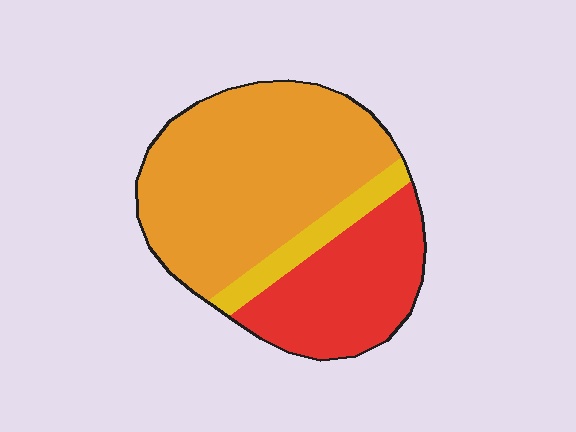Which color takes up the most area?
Orange, at roughly 60%.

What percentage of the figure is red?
Red takes up about one third (1/3) of the figure.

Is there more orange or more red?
Orange.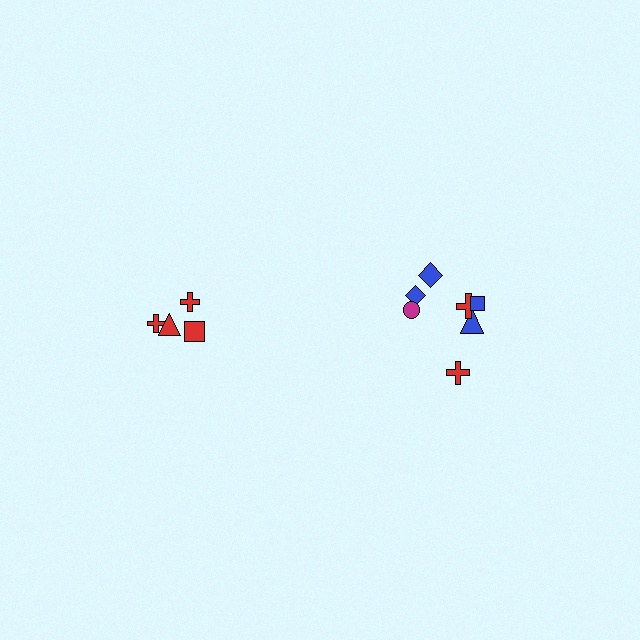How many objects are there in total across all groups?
There are 11 objects.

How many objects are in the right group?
There are 7 objects.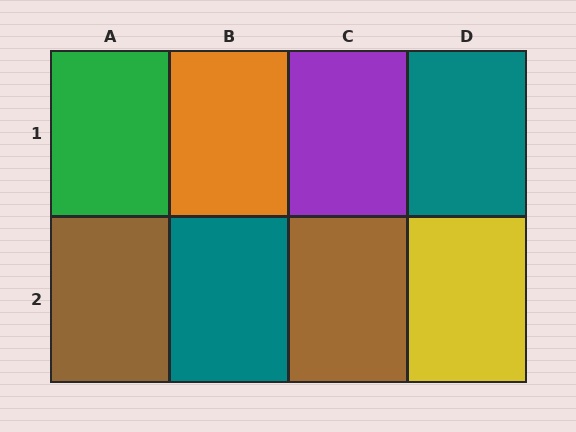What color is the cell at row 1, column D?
Teal.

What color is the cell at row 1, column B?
Orange.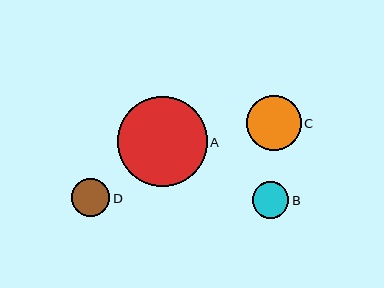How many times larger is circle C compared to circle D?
Circle C is approximately 1.4 times the size of circle D.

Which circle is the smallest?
Circle B is the smallest with a size of approximately 36 pixels.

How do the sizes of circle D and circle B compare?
Circle D and circle B are approximately the same size.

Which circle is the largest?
Circle A is the largest with a size of approximately 90 pixels.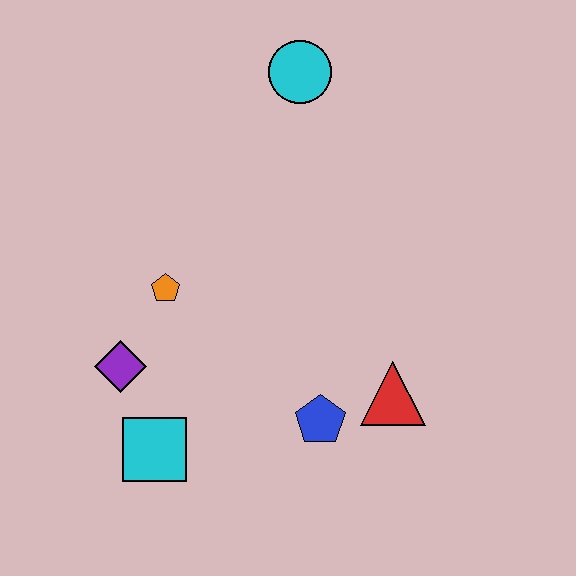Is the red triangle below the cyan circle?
Yes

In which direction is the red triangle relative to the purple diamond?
The red triangle is to the right of the purple diamond.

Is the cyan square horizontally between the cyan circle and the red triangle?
No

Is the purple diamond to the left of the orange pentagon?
Yes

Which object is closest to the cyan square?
The purple diamond is closest to the cyan square.